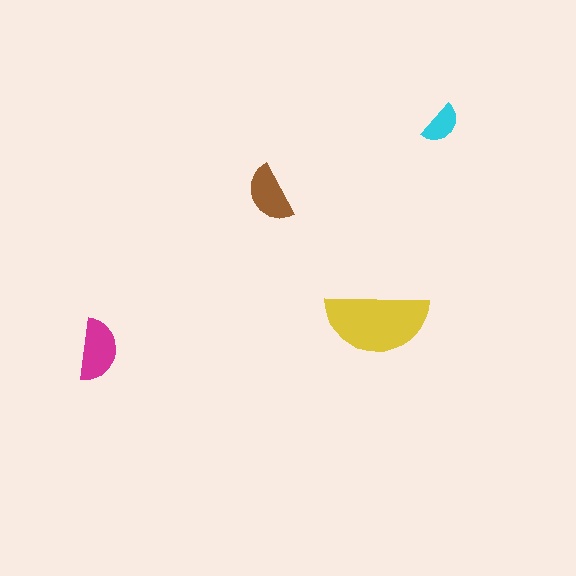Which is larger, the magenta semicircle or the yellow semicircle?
The yellow one.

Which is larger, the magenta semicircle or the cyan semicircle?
The magenta one.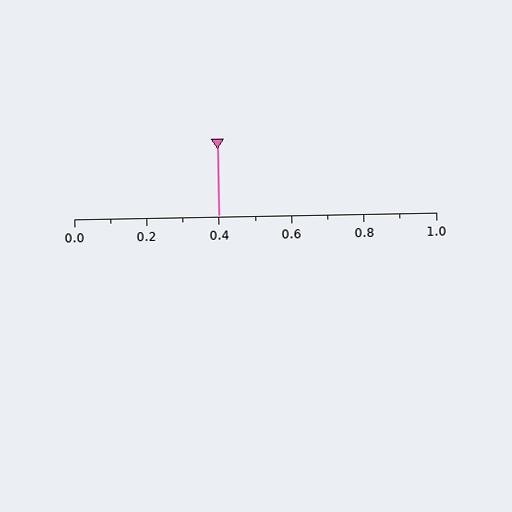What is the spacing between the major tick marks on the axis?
The major ticks are spaced 0.2 apart.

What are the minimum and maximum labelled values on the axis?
The axis runs from 0.0 to 1.0.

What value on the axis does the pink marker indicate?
The marker indicates approximately 0.4.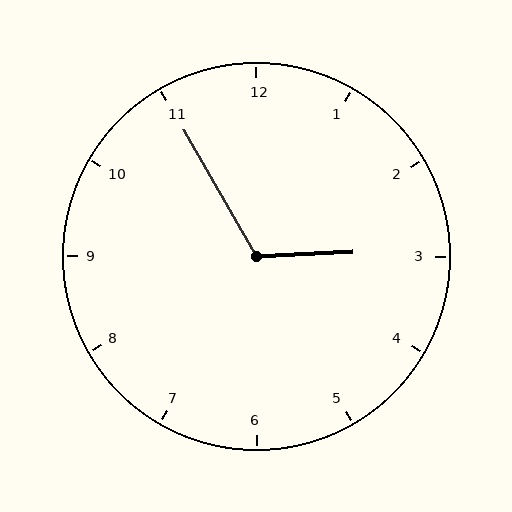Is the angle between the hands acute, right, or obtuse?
It is obtuse.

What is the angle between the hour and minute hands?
Approximately 118 degrees.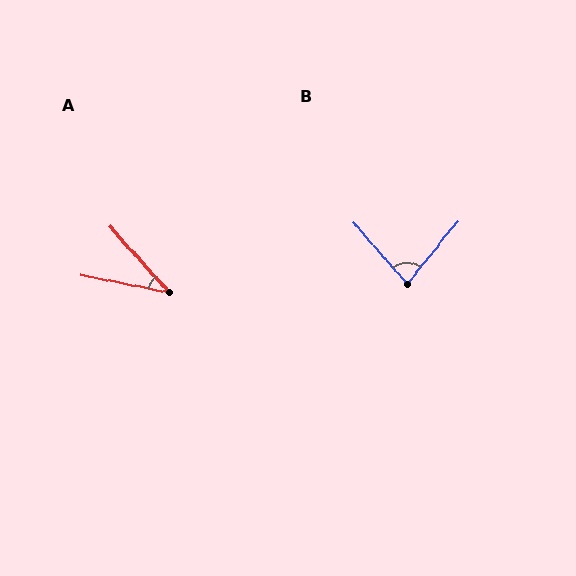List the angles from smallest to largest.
A (37°), B (80°).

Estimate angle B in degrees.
Approximately 80 degrees.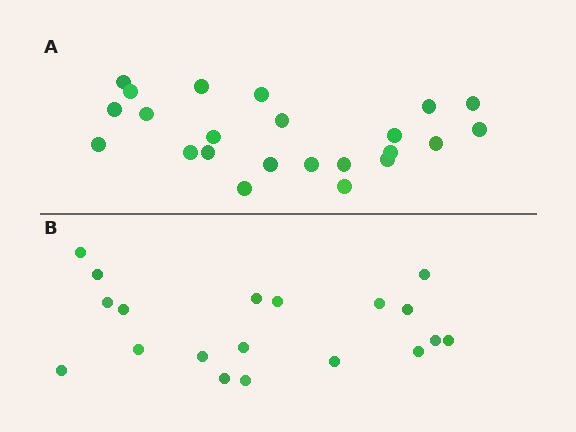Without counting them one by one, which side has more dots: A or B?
Region A (the top region) has more dots.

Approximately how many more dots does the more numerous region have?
Region A has about 4 more dots than region B.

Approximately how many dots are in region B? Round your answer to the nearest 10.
About 20 dots. (The exact count is 19, which rounds to 20.)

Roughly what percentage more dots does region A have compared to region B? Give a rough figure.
About 20% more.